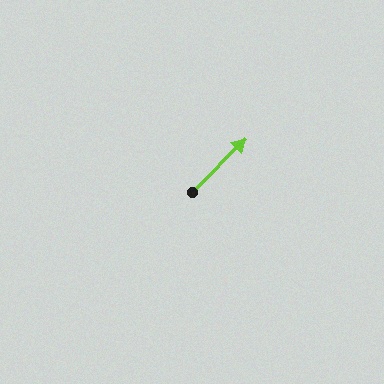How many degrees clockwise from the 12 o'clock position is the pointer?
Approximately 45 degrees.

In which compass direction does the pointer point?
Northeast.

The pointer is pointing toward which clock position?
Roughly 2 o'clock.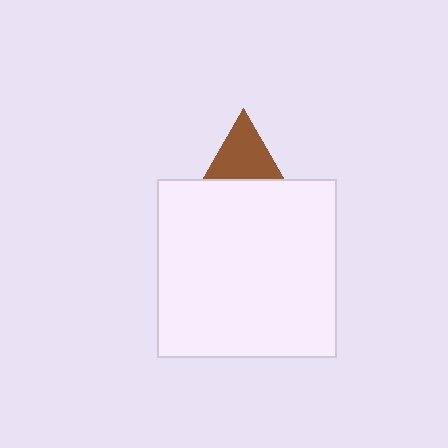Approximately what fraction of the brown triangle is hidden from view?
Roughly 57% of the brown triangle is hidden behind the white square.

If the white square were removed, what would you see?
You would see the complete brown triangle.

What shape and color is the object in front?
The object in front is a white square.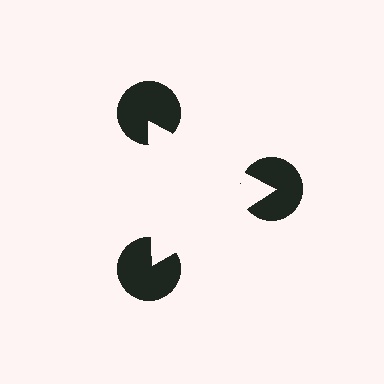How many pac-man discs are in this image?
There are 3 — one at each vertex of the illusory triangle.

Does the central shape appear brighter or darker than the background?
It typically appears slightly brighter than the background, even though no actual brightness change is drawn.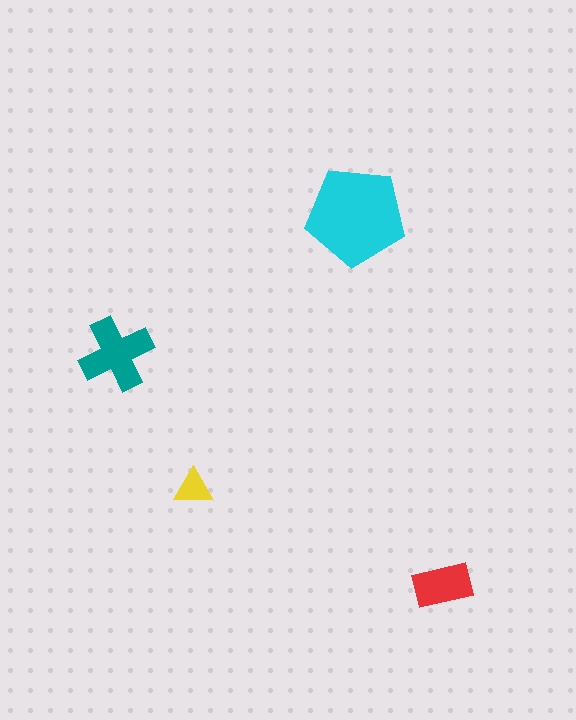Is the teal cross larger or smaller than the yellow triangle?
Larger.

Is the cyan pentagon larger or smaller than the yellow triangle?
Larger.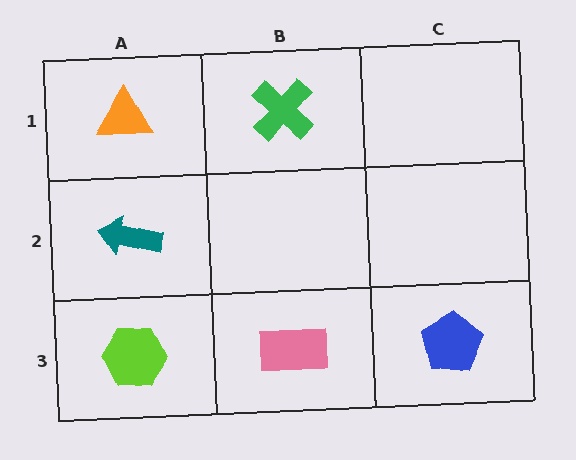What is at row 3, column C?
A blue pentagon.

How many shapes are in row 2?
1 shape.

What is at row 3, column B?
A pink rectangle.